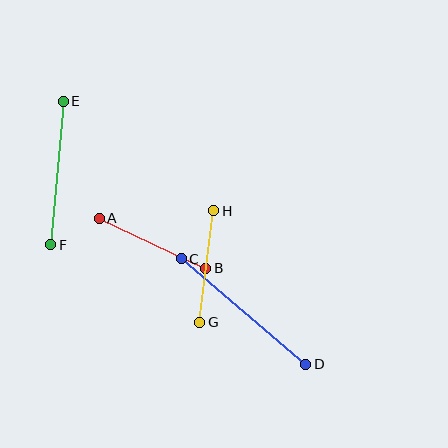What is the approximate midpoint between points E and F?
The midpoint is at approximately (57, 173) pixels.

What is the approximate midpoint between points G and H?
The midpoint is at approximately (207, 267) pixels.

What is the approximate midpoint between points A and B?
The midpoint is at approximately (152, 243) pixels.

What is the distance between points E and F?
The distance is approximately 144 pixels.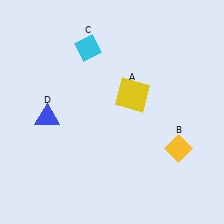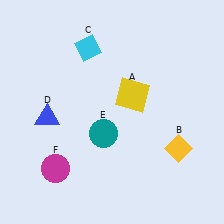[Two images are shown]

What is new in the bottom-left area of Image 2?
A magenta circle (F) was added in the bottom-left area of Image 2.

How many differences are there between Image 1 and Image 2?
There are 2 differences between the two images.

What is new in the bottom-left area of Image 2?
A teal circle (E) was added in the bottom-left area of Image 2.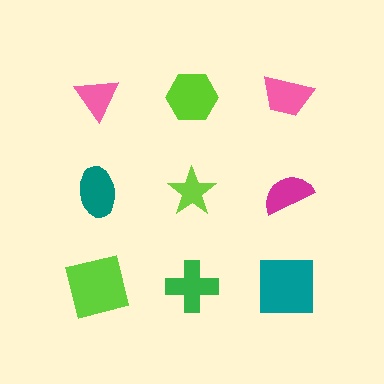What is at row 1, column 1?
A pink triangle.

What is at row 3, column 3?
A teal square.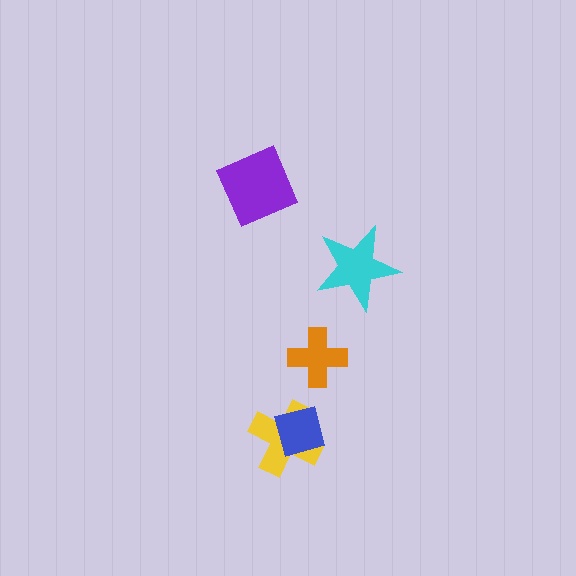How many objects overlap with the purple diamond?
0 objects overlap with the purple diamond.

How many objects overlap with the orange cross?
0 objects overlap with the orange cross.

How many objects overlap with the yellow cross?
1 object overlaps with the yellow cross.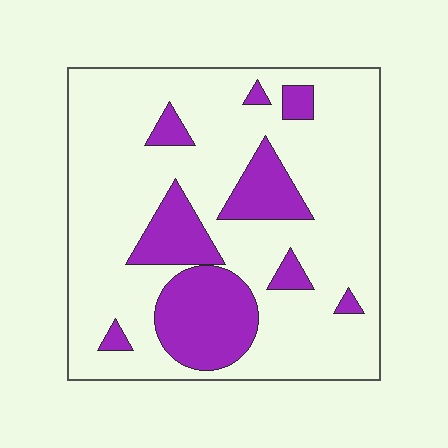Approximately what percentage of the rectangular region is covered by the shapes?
Approximately 25%.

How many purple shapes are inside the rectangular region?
9.